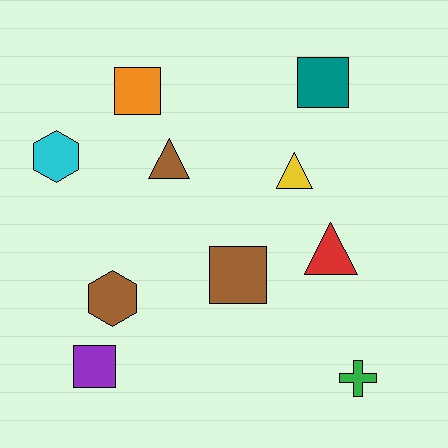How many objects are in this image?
There are 10 objects.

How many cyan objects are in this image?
There is 1 cyan object.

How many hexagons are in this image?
There are 2 hexagons.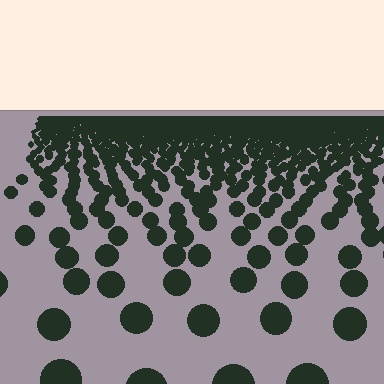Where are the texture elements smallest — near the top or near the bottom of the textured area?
Near the top.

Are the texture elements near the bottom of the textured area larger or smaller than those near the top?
Larger. Near the bottom, elements are closer to the viewer and appear at a bigger on-screen size.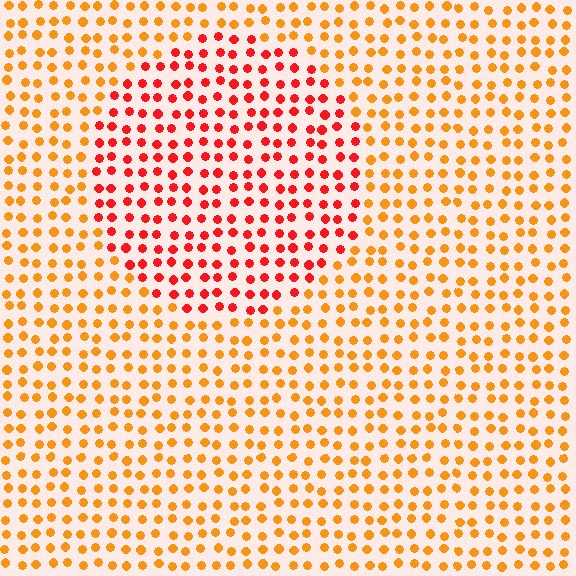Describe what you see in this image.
The image is filled with small orange elements in a uniform arrangement. A circle-shaped region is visible where the elements are tinted to a slightly different hue, forming a subtle color boundary.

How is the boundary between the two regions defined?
The boundary is defined purely by a slight shift in hue (about 37 degrees). Spacing, size, and orientation are identical on both sides.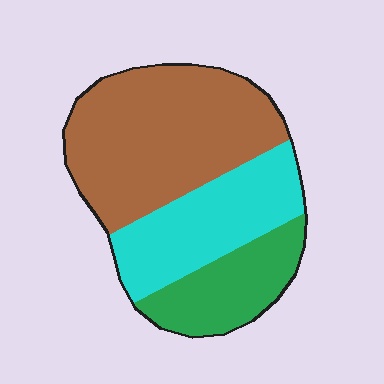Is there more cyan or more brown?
Brown.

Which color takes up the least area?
Green, at roughly 20%.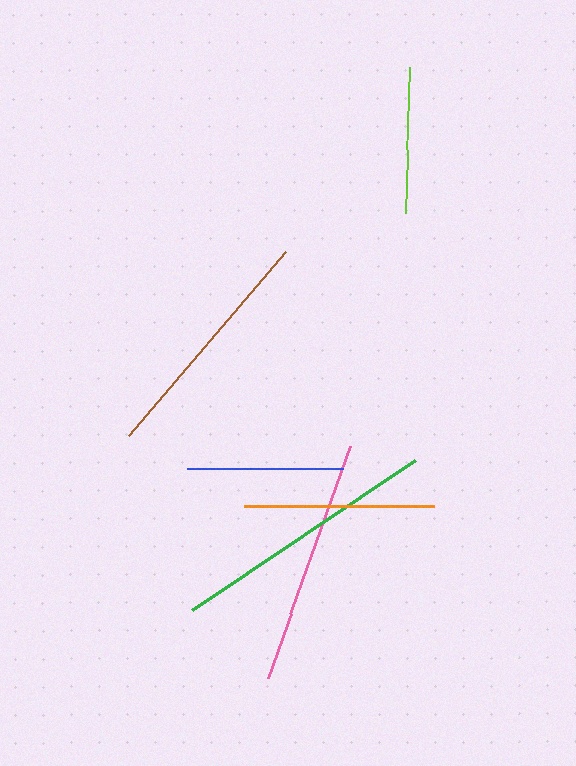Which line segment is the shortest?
The lime line is the shortest at approximately 146 pixels.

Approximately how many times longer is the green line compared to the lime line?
The green line is approximately 1.8 times the length of the lime line.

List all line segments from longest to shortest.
From longest to shortest: green, pink, brown, orange, blue, lime.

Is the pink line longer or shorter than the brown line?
The pink line is longer than the brown line.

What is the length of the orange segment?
The orange segment is approximately 190 pixels long.